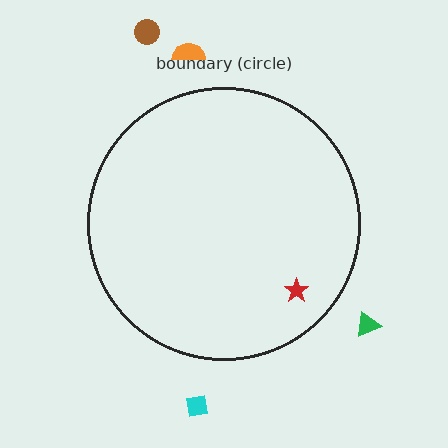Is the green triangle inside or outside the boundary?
Outside.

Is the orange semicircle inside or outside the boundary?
Outside.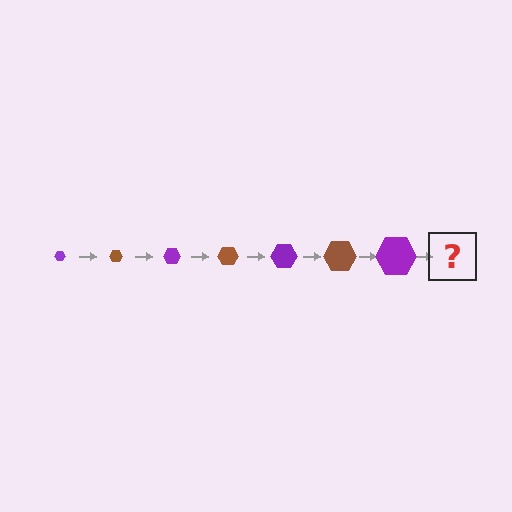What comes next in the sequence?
The next element should be a brown hexagon, larger than the previous one.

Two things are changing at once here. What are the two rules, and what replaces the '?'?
The two rules are that the hexagon grows larger each step and the color cycles through purple and brown. The '?' should be a brown hexagon, larger than the previous one.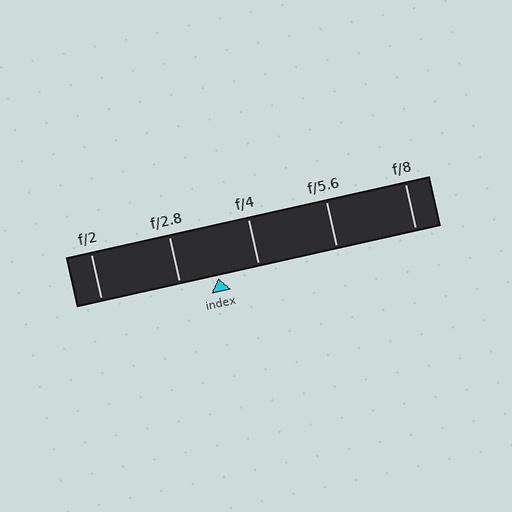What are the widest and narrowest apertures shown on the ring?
The widest aperture shown is f/2 and the narrowest is f/8.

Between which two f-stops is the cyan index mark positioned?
The index mark is between f/2.8 and f/4.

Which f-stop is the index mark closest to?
The index mark is closest to f/2.8.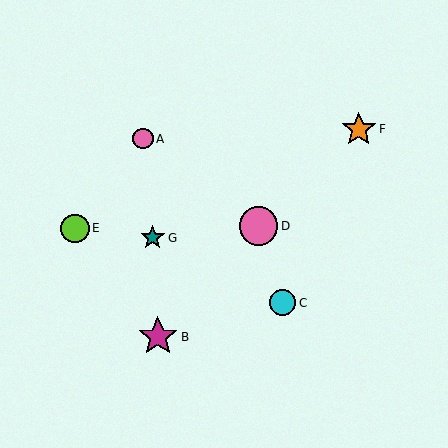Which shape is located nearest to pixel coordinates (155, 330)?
The magenta star (labeled B) at (158, 337) is nearest to that location.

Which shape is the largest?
The magenta star (labeled B) is the largest.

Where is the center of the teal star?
The center of the teal star is at (153, 238).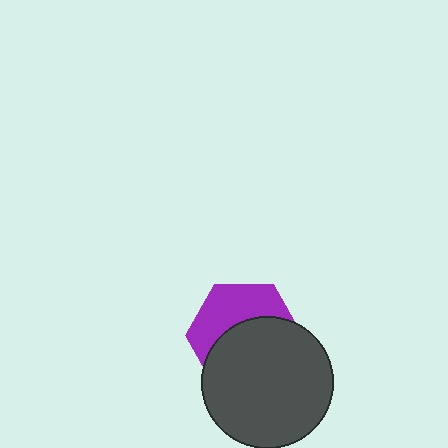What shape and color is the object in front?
The object in front is a dark gray circle.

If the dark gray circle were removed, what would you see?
You would see the complete purple hexagon.